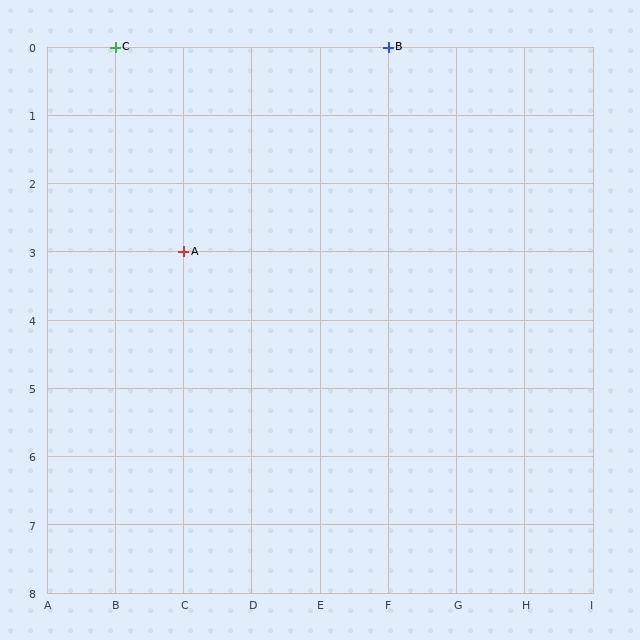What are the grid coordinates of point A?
Point A is at grid coordinates (C, 3).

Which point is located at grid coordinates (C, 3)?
Point A is at (C, 3).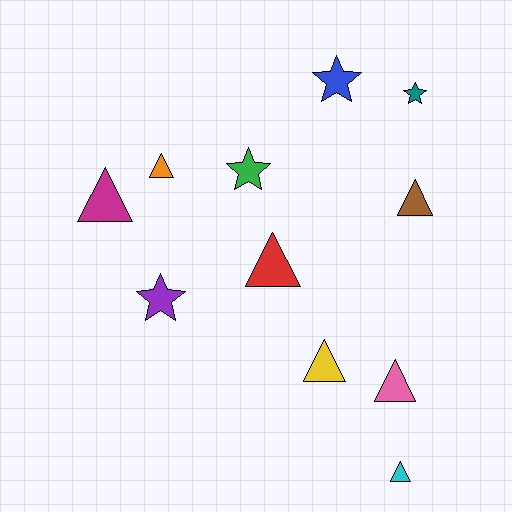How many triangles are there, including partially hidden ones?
There are 7 triangles.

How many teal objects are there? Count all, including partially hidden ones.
There is 1 teal object.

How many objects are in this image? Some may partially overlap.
There are 11 objects.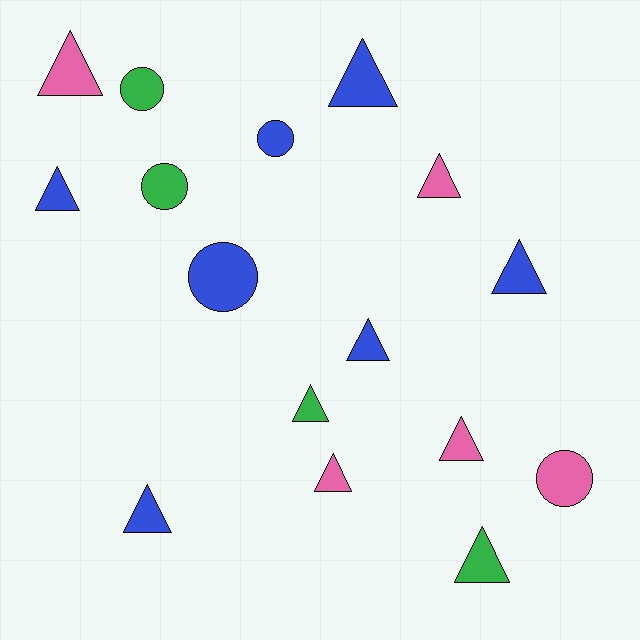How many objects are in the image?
There are 16 objects.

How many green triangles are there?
There are 2 green triangles.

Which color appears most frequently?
Blue, with 7 objects.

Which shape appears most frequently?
Triangle, with 11 objects.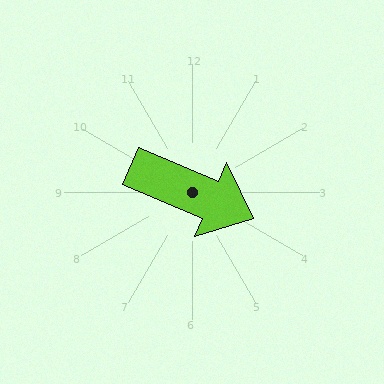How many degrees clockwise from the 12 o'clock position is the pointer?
Approximately 113 degrees.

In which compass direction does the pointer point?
Southeast.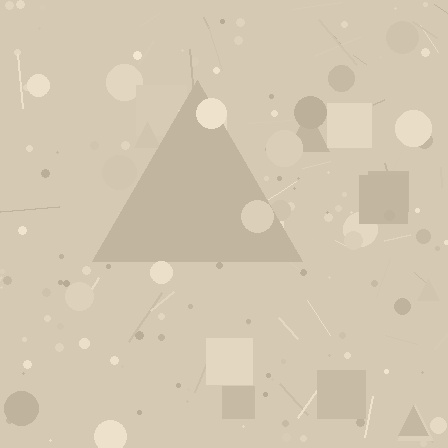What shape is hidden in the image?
A triangle is hidden in the image.